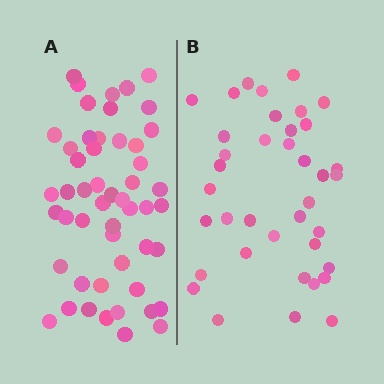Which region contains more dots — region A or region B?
Region A (the left region) has more dots.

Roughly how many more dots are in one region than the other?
Region A has approximately 15 more dots than region B.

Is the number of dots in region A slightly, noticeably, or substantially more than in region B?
Region A has noticeably more, but not dramatically so. The ratio is roughly 1.3 to 1.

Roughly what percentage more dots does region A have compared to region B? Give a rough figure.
About 35% more.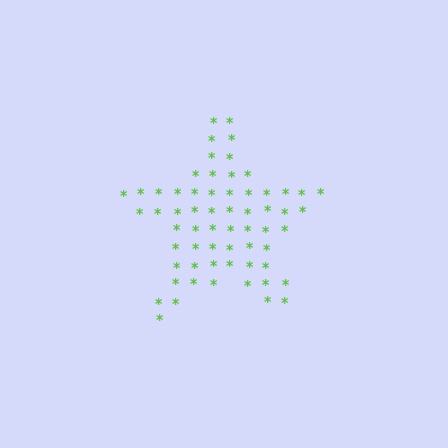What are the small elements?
The small elements are asterisks.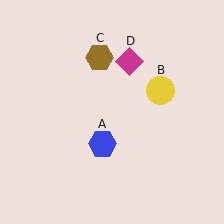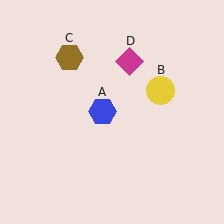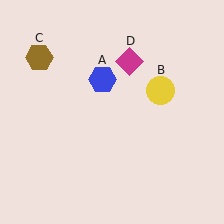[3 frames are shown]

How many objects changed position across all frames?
2 objects changed position: blue hexagon (object A), brown hexagon (object C).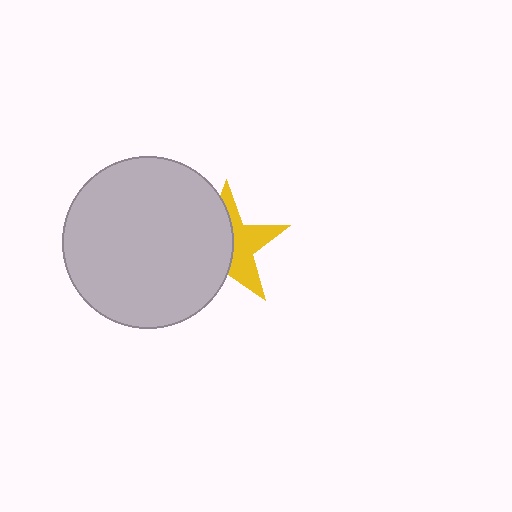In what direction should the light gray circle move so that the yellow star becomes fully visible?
The light gray circle should move left. That is the shortest direction to clear the overlap and leave the yellow star fully visible.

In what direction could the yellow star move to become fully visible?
The yellow star could move right. That would shift it out from behind the light gray circle entirely.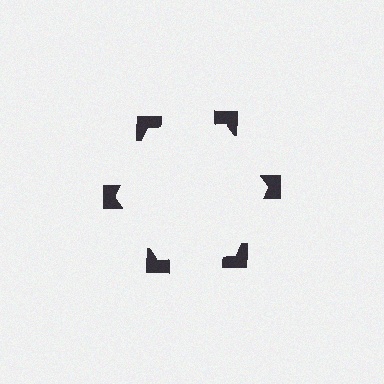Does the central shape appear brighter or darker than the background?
It typically appears slightly brighter than the background, even though no actual brightness change is drawn.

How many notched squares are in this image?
There are 6 — one at each vertex of the illusory hexagon.